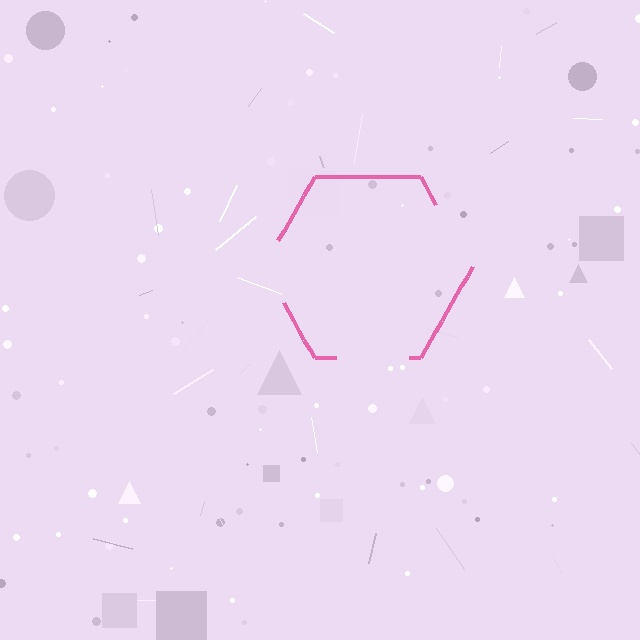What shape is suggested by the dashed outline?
The dashed outline suggests a hexagon.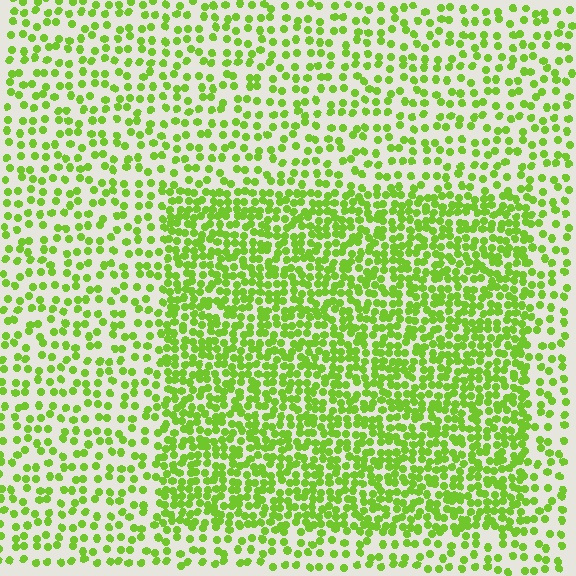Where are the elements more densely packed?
The elements are more densely packed inside the rectangle boundary.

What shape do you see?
I see a rectangle.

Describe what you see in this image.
The image contains small lime elements arranged at two different densities. A rectangle-shaped region is visible where the elements are more densely packed than the surrounding area.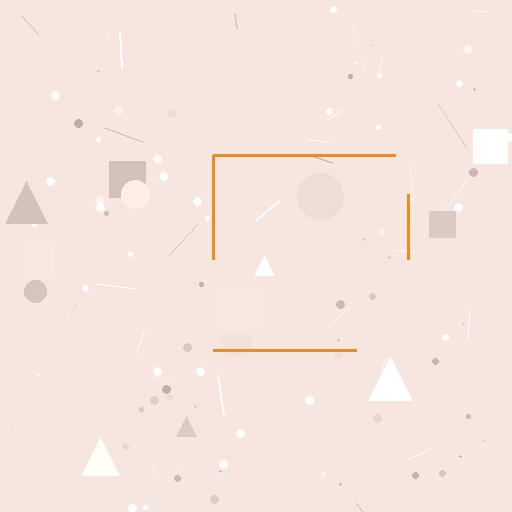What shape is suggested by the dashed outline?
The dashed outline suggests a square.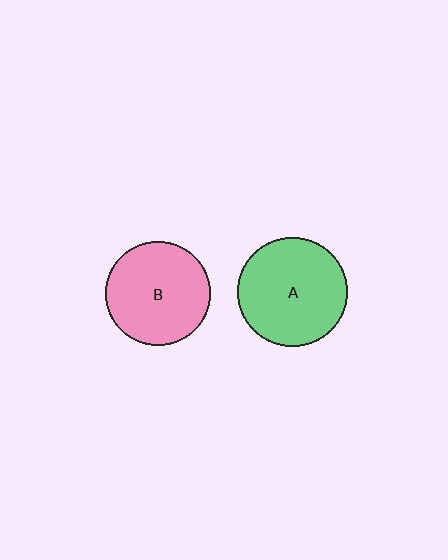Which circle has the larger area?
Circle A (green).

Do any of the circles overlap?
No, none of the circles overlap.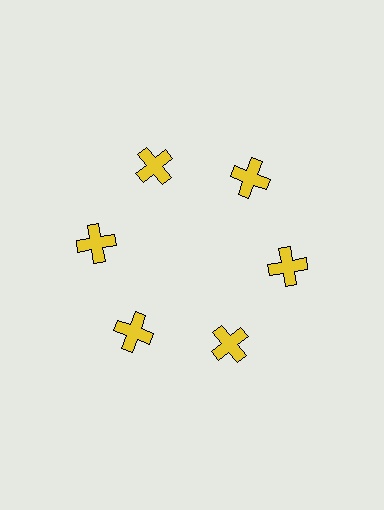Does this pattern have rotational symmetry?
Yes, this pattern has 6-fold rotational symmetry. It looks the same after rotating 60 degrees around the center.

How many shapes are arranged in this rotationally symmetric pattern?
There are 6 shapes, arranged in 6 groups of 1.